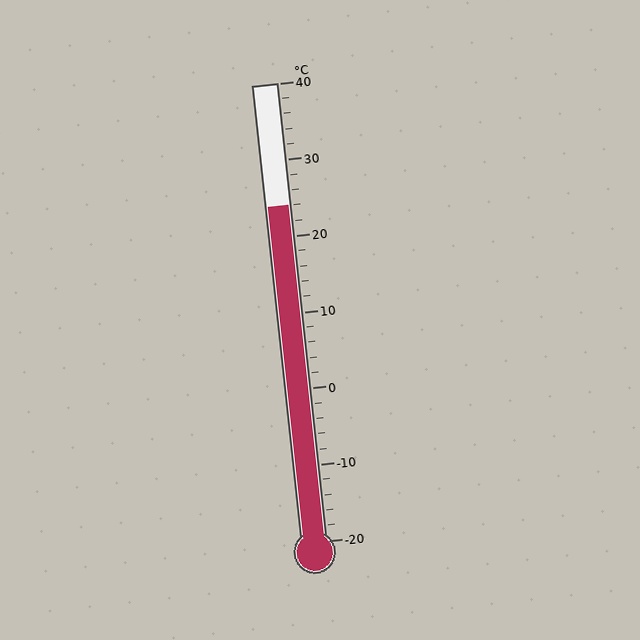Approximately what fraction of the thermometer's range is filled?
The thermometer is filled to approximately 75% of its range.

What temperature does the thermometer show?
The thermometer shows approximately 24°C.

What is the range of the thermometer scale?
The thermometer scale ranges from -20°C to 40°C.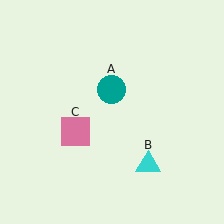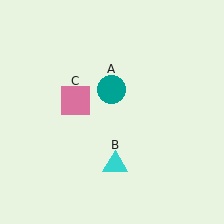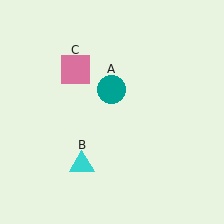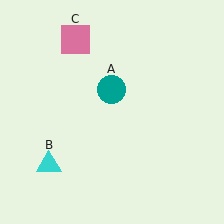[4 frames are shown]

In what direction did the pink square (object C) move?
The pink square (object C) moved up.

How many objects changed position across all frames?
2 objects changed position: cyan triangle (object B), pink square (object C).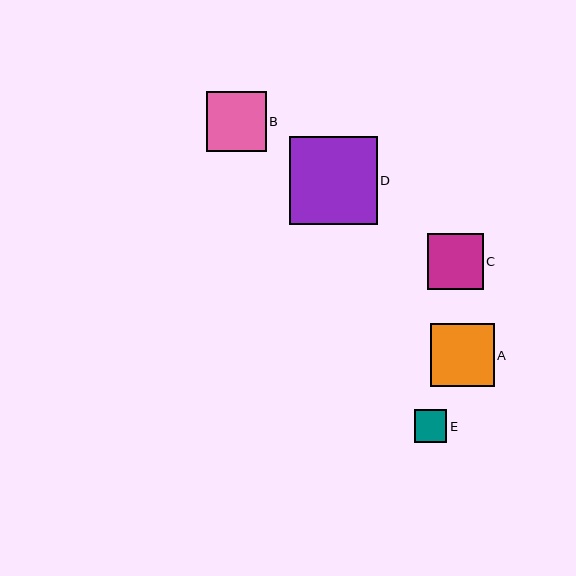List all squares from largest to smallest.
From largest to smallest: D, A, B, C, E.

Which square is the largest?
Square D is the largest with a size of approximately 88 pixels.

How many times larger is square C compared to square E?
Square C is approximately 1.7 times the size of square E.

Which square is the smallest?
Square E is the smallest with a size of approximately 32 pixels.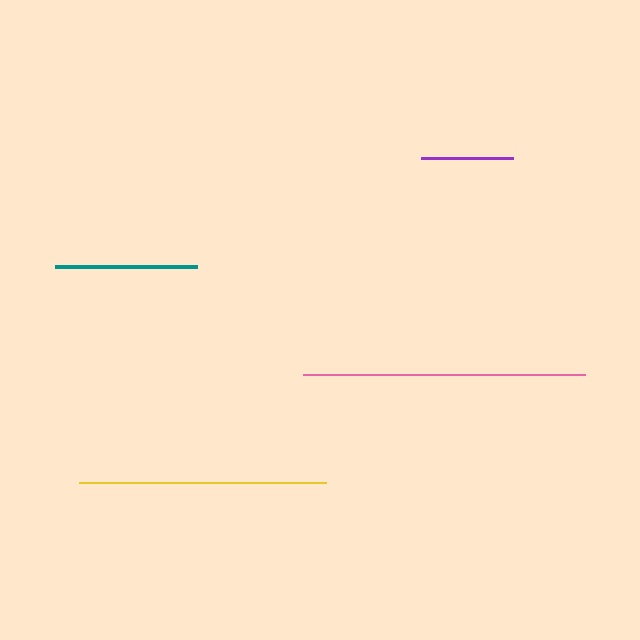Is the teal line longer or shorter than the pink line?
The pink line is longer than the teal line.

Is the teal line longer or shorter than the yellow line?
The yellow line is longer than the teal line.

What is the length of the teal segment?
The teal segment is approximately 141 pixels long.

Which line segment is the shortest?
The purple line is the shortest at approximately 92 pixels.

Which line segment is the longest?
The pink line is the longest at approximately 282 pixels.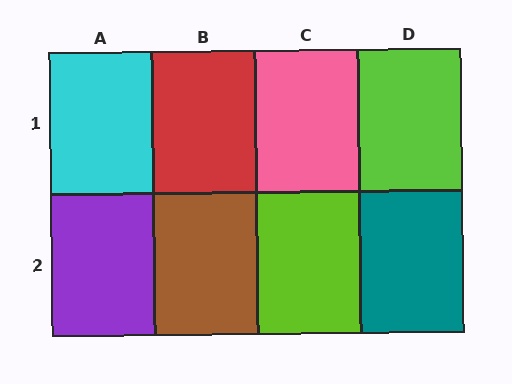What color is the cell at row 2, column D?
Teal.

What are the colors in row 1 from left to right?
Cyan, red, pink, lime.